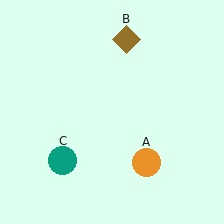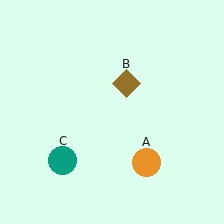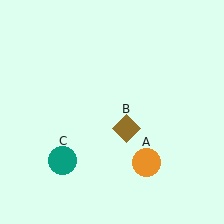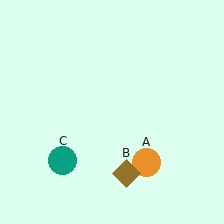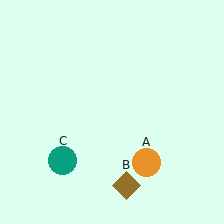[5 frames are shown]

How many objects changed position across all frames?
1 object changed position: brown diamond (object B).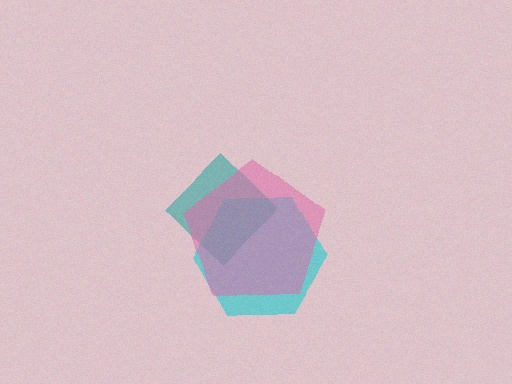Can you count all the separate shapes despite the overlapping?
Yes, there are 3 separate shapes.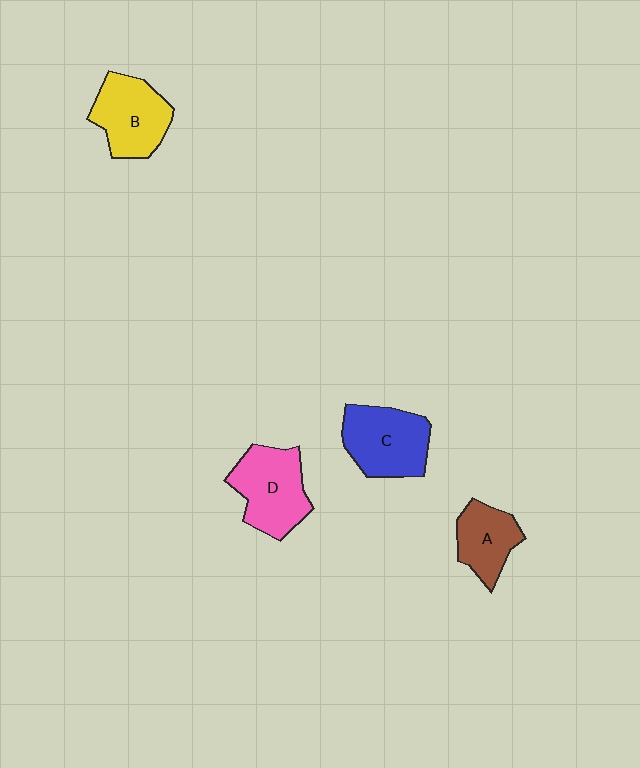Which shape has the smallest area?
Shape A (brown).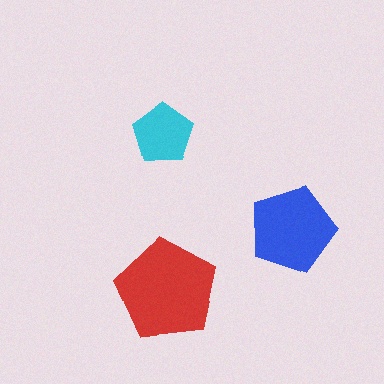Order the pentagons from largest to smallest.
the red one, the blue one, the cyan one.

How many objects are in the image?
There are 3 objects in the image.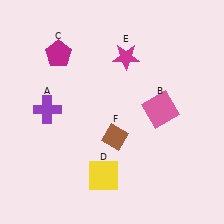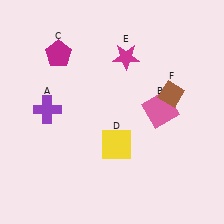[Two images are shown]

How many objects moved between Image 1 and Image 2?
2 objects moved between the two images.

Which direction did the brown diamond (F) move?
The brown diamond (F) moved right.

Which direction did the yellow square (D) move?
The yellow square (D) moved up.